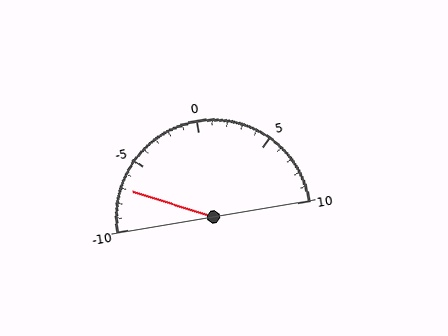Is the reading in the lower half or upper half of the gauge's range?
The reading is in the lower half of the range (-10 to 10).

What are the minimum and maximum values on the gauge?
The gauge ranges from -10 to 10.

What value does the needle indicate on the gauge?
The needle indicates approximately -7.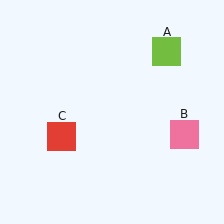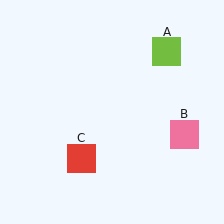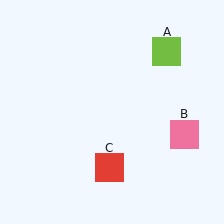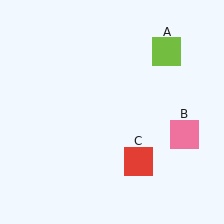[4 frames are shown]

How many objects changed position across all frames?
1 object changed position: red square (object C).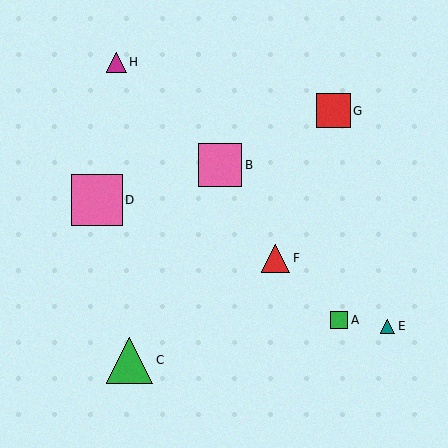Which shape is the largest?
The pink square (labeled D) is the largest.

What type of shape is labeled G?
Shape G is a red square.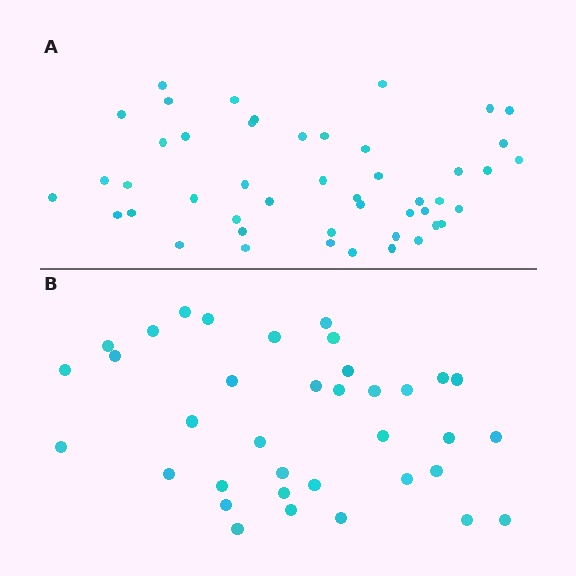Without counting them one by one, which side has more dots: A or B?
Region A (the top region) has more dots.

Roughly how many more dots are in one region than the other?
Region A has roughly 12 or so more dots than region B.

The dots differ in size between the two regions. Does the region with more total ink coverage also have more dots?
No. Region B has more total ink coverage because its dots are larger, but region A actually contains more individual dots. Total area can be misleading — the number of items is what matters here.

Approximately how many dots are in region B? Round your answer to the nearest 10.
About 40 dots. (The exact count is 36, which rounds to 40.)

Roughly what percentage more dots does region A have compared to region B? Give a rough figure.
About 30% more.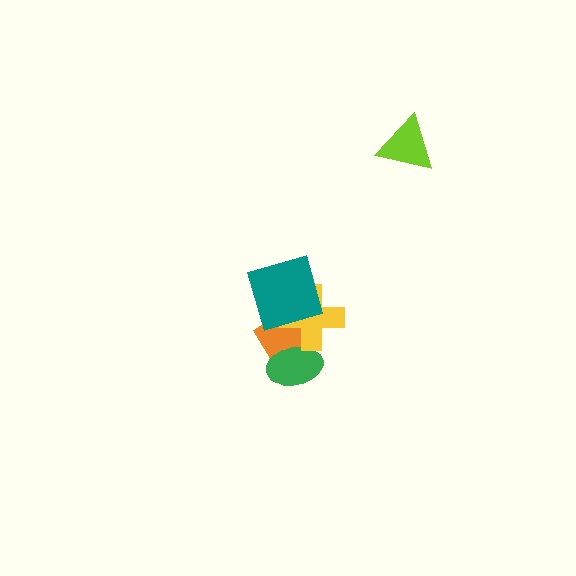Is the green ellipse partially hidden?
Yes, it is partially covered by another shape.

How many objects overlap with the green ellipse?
2 objects overlap with the green ellipse.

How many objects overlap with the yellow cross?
3 objects overlap with the yellow cross.